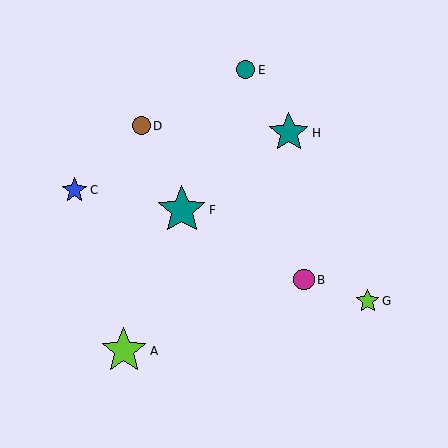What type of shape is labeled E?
Shape E is a teal circle.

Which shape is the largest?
The teal star (labeled F) is the largest.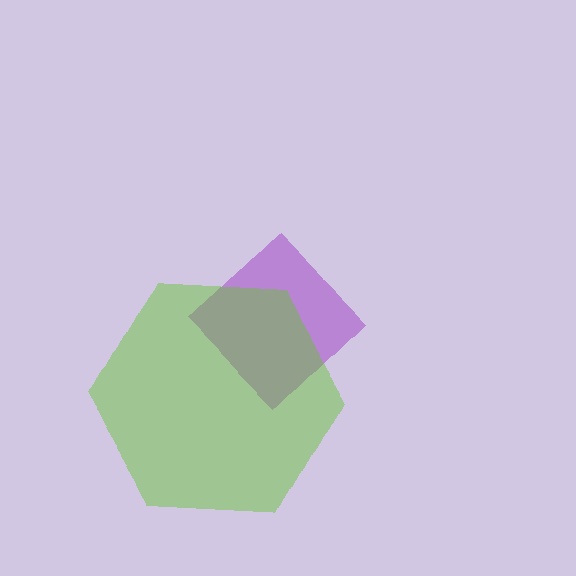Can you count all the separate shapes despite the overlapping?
Yes, there are 2 separate shapes.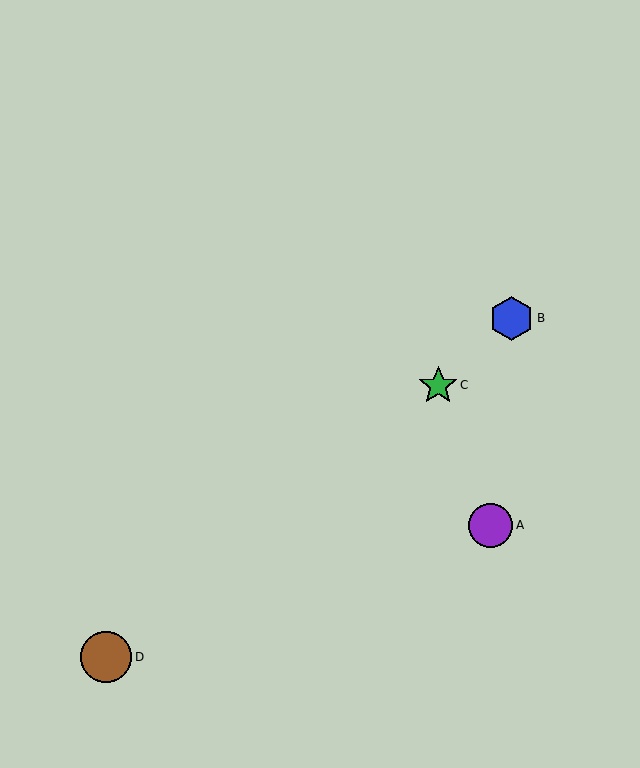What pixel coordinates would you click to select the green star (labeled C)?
Click at (438, 385) to select the green star C.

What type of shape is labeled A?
Shape A is a purple circle.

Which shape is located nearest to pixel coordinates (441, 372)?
The green star (labeled C) at (438, 385) is nearest to that location.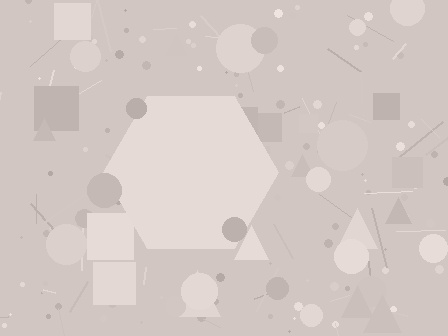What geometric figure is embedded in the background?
A hexagon is embedded in the background.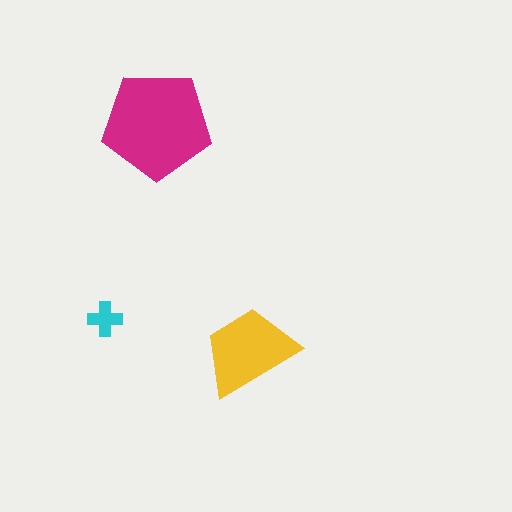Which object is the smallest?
The cyan cross.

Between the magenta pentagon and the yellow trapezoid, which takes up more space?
The magenta pentagon.